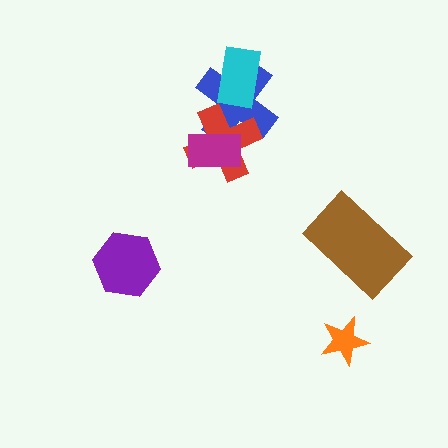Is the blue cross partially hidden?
Yes, it is partially covered by another shape.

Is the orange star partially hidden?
No, no other shape covers it.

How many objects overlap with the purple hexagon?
0 objects overlap with the purple hexagon.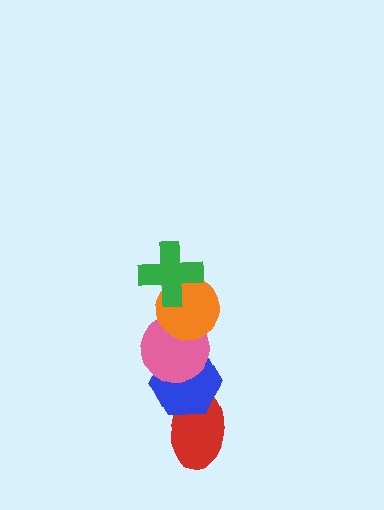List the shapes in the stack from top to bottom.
From top to bottom: the green cross, the orange circle, the pink circle, the blue hexagon, the red ellipse.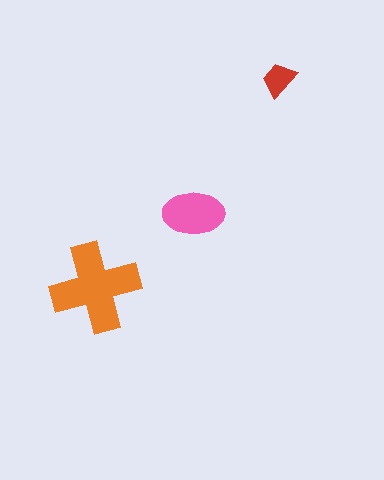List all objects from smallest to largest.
The red trapezoid, the pink ellipse, the orange cross.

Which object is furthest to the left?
The orange cross is leftmost.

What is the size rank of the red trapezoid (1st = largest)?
3rd.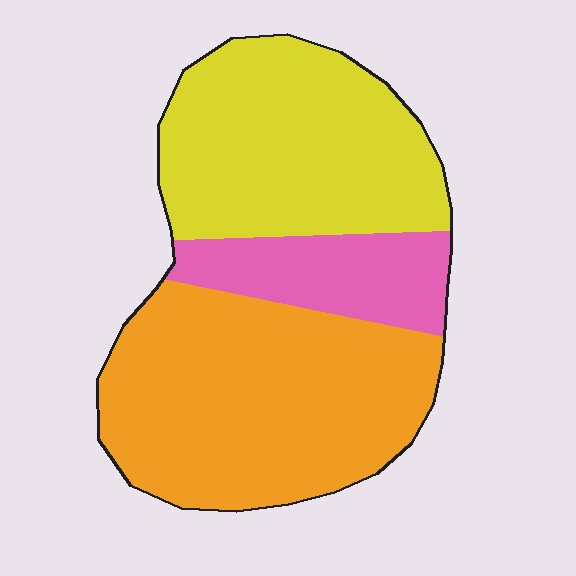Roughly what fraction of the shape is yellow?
Yellow takes up about three eighths (3/8) of the shape.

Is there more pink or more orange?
Orange.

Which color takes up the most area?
Orange, at roughly 45%.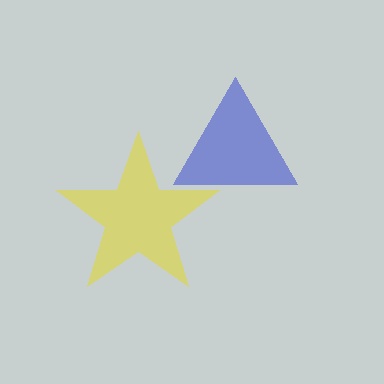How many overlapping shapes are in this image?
There are 2 overlapping shapes in the image.